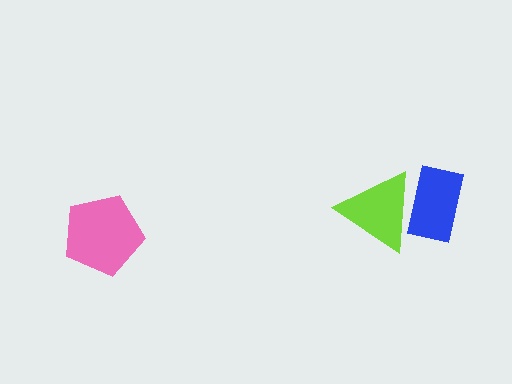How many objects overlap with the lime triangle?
1 object overlaps with the lime triangle.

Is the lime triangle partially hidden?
No, no other shape covers it.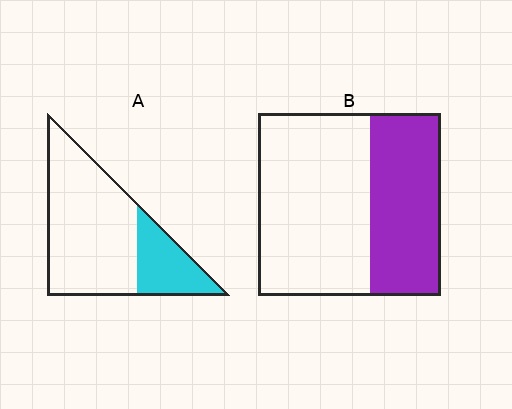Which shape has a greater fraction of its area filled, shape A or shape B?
Shape B.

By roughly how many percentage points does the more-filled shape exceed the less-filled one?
By roughly 15 percentage points (B over A).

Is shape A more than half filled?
No.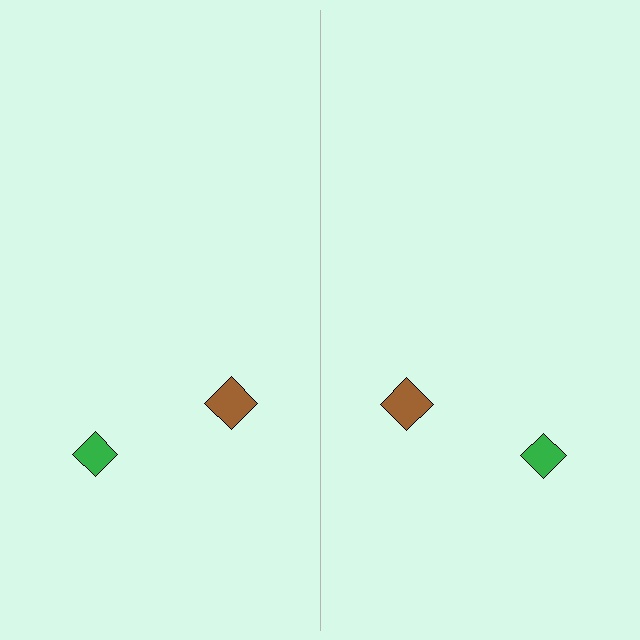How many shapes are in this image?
There are 4 shapes in this image.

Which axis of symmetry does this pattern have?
The pattern has a vertical axis of symmetry running through the center of the image.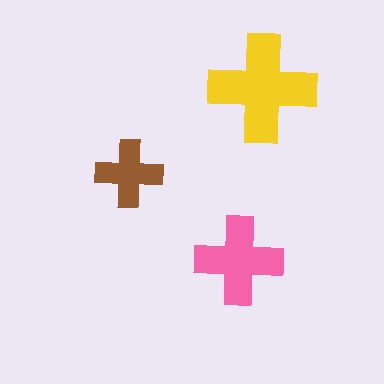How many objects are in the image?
There are 3 objects in the image.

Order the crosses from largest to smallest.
the yellow one, the pink one, the brown one.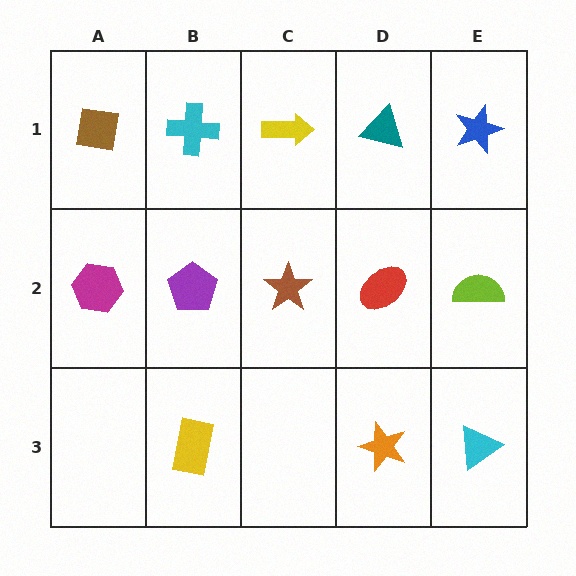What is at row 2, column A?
A magenta hexagon.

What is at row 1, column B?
A cyan cross.